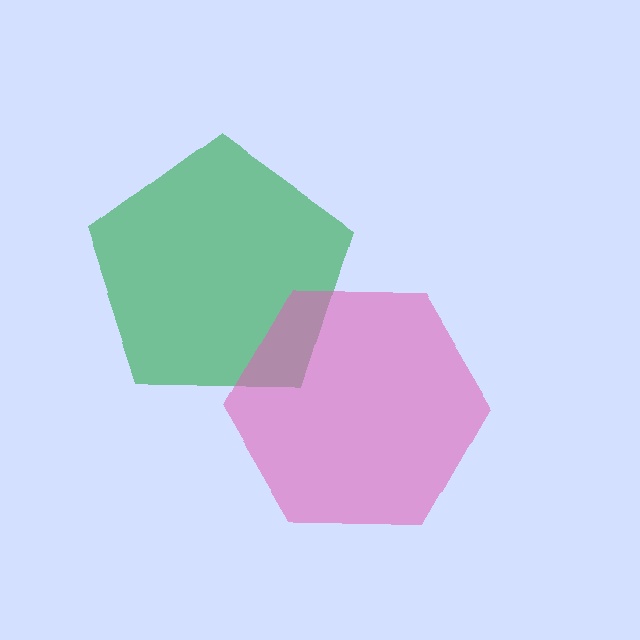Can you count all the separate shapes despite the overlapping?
Yes, there are 2 separate shapes.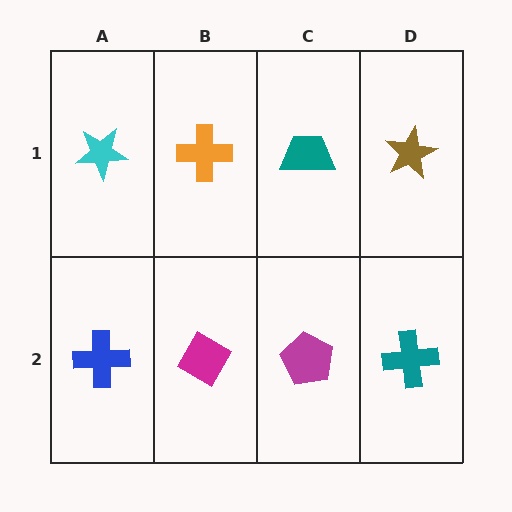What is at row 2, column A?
A blue cross.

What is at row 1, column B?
An orange cross.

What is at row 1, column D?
A brown star.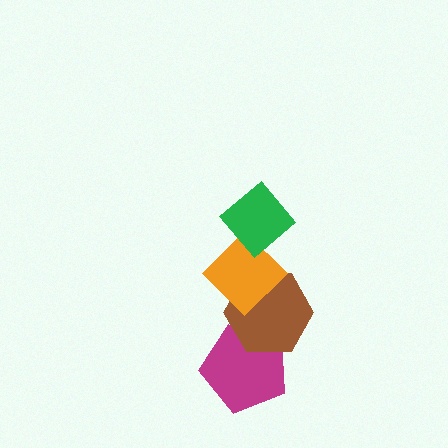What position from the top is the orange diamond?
The orange diamond is 2nd from the top.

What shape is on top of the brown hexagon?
The orange diamond is on top of the brown hexagon.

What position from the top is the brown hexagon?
The brown hexagon is 3rd from the top.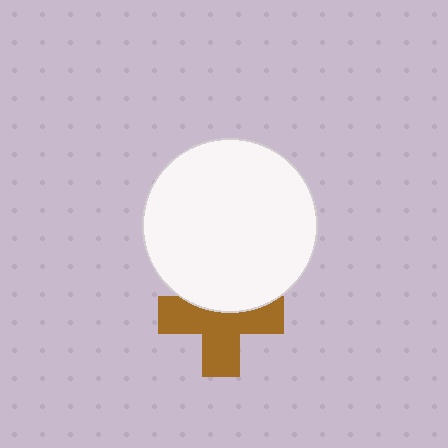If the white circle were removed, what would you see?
You would see the complete brown cross.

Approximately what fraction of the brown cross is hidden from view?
Roughly 36% of the brown cross is hidden behind the white circle.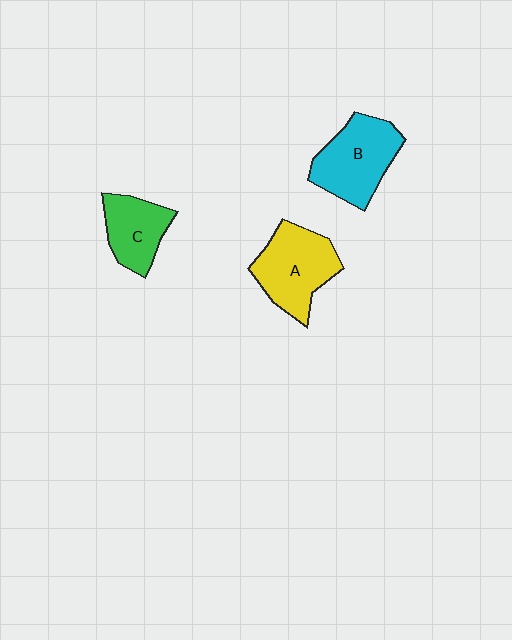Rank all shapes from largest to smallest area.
From largest to smallest: B (cyan), A (yellow), C (green).